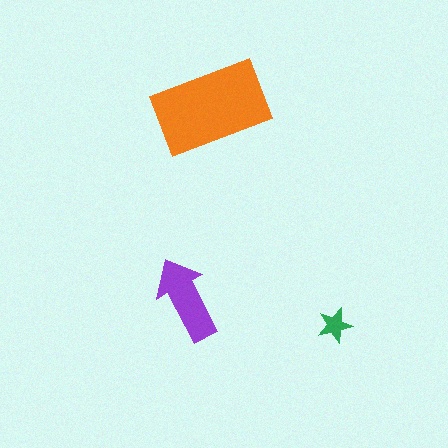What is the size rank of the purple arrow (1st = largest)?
2nd.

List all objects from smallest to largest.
The green star, the purple arrow, the orange rectangle.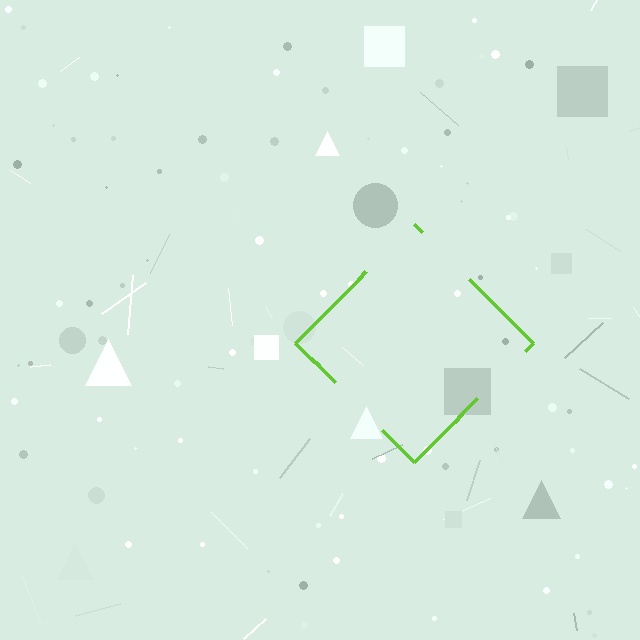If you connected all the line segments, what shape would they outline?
They would outline a diamond.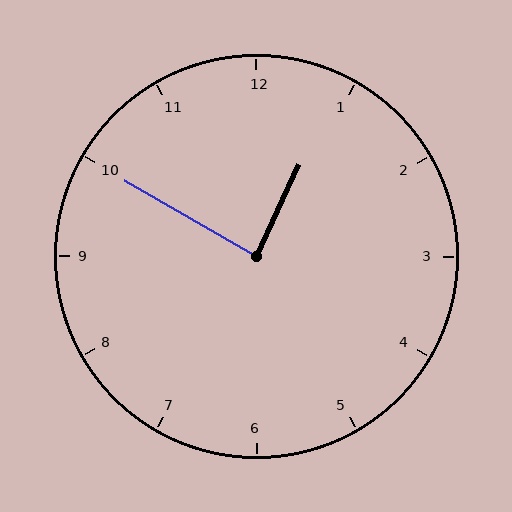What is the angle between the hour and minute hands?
Approximately 85 degrees.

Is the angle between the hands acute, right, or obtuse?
It is right.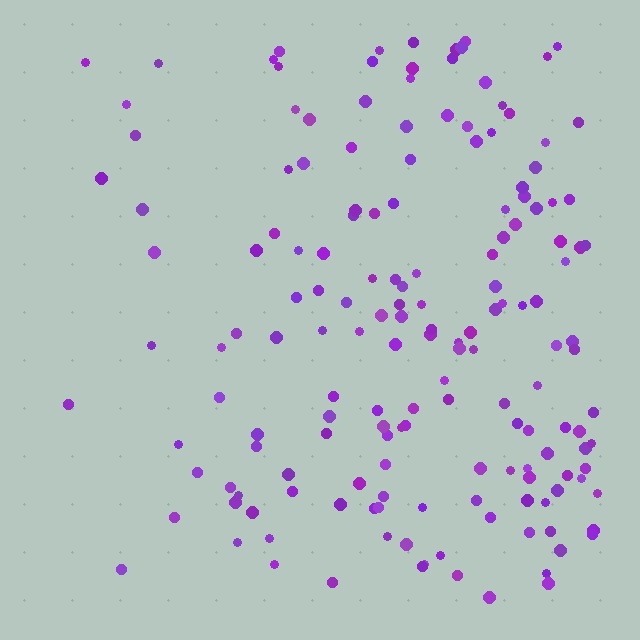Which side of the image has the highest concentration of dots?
The right.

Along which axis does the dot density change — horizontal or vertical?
Horizontal.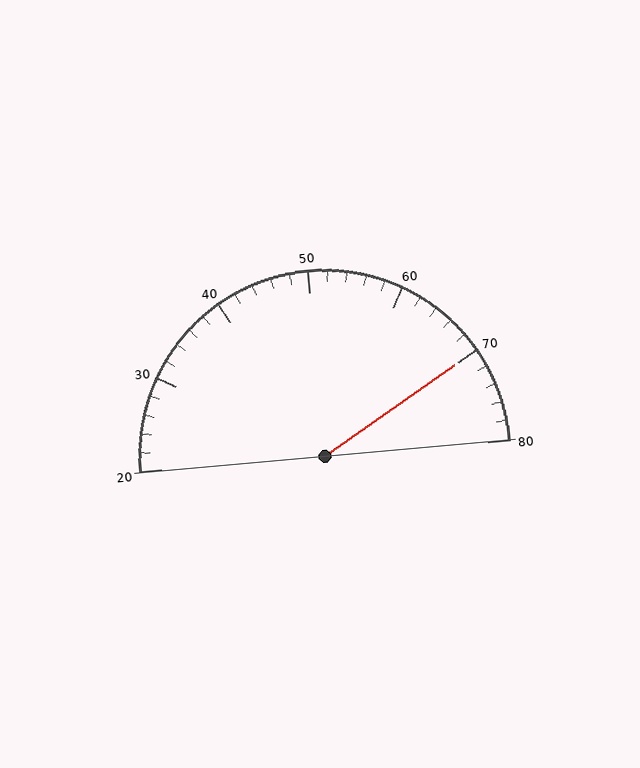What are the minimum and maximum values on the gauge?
The gauge ranges from 20 to 80.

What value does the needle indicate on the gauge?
The needle indicates approximately 70.